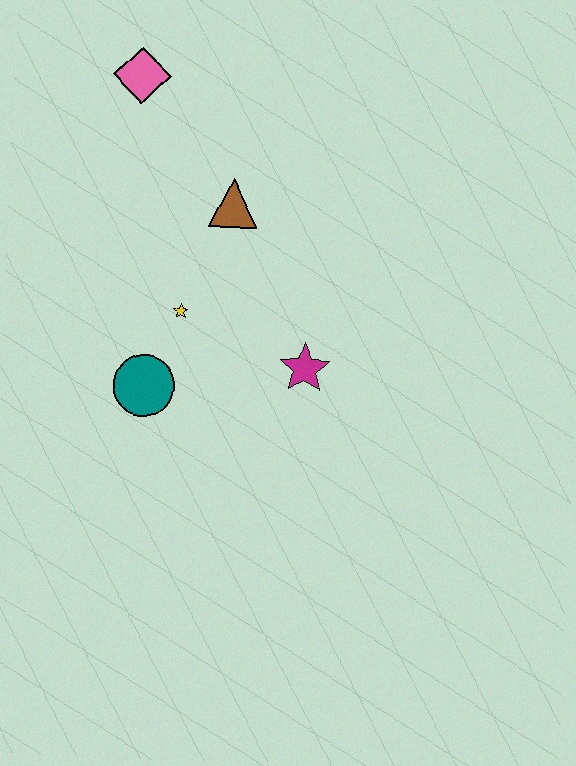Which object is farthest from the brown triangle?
The teal circle is farthest from the brown triangle.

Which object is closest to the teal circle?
The yellow star is closest to the teal circle.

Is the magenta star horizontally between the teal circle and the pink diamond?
No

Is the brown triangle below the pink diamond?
Yes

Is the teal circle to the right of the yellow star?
No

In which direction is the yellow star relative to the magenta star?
The yellow star is to the left of the magenta star.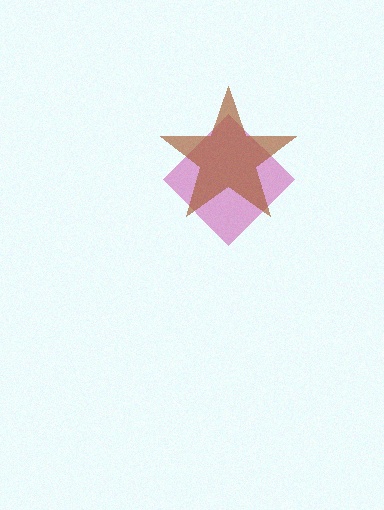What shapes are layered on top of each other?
The layered shapes are: a magenta diamond, a brown star.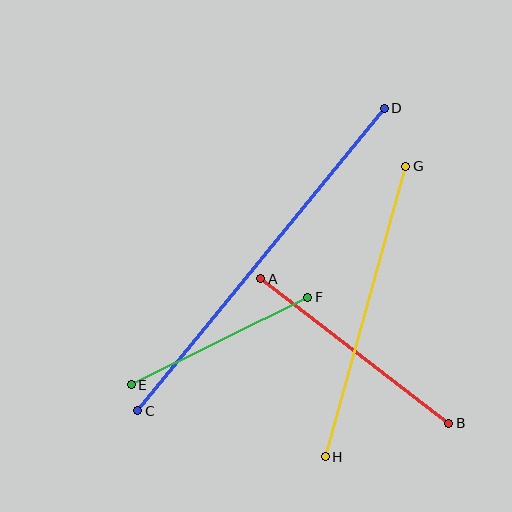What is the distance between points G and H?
The distance is approximately 302 pixels.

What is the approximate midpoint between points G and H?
The midpoint is at approximately (366, 312) pixels.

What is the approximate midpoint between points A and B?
The midpoint is at approximately (355, 351) pixels.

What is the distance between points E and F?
The distance is approximately 197 pixels.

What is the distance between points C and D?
The distance is approximately 390 pixels.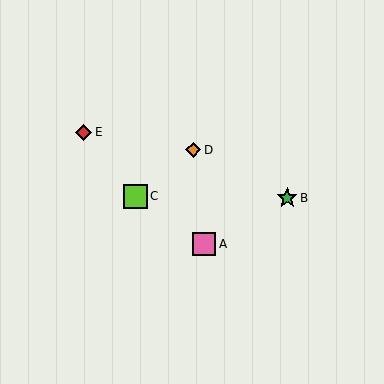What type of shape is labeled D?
Shape D is an orange diamond.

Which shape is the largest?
The lime square (labeled C) is the largest.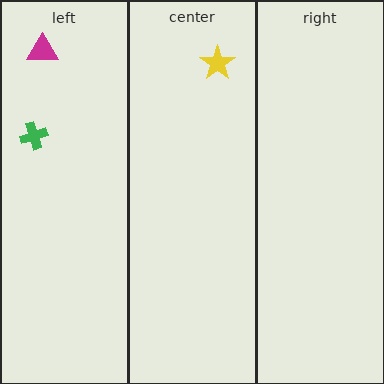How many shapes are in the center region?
1.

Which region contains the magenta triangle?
The left region.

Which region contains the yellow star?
The center region.